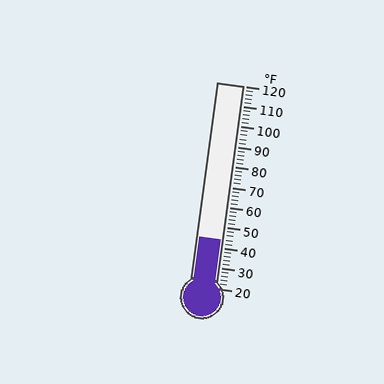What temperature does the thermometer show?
The thermometer shows approximately 44°F.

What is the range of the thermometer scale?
The thermometer scale ranges from 20°F to 120°F.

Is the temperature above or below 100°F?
The temperature is below 100°F.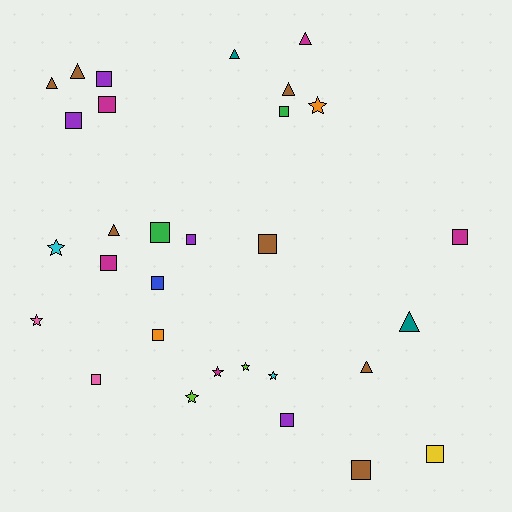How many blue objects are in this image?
There is 1 blue object.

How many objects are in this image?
There are 30 objects.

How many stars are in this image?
There are 7 stars.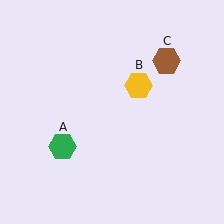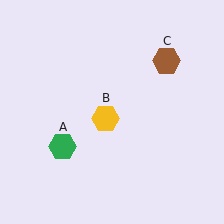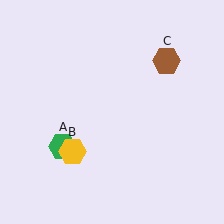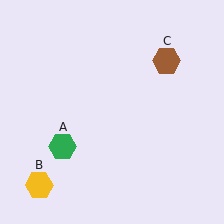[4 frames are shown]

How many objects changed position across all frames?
1 object changed position: yellow hexagon (object B).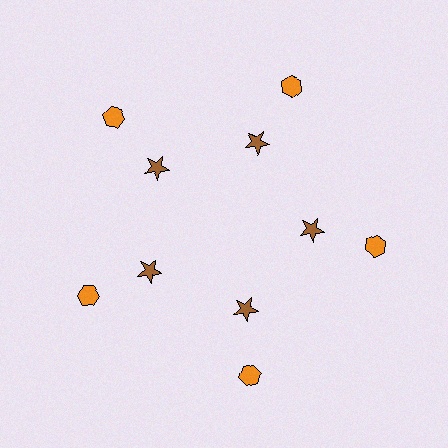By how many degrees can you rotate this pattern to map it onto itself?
The pattern maps onto itself every 72 degrees of rotation.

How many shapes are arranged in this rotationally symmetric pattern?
There are 10 shapes, arranged in 5 groups of 2.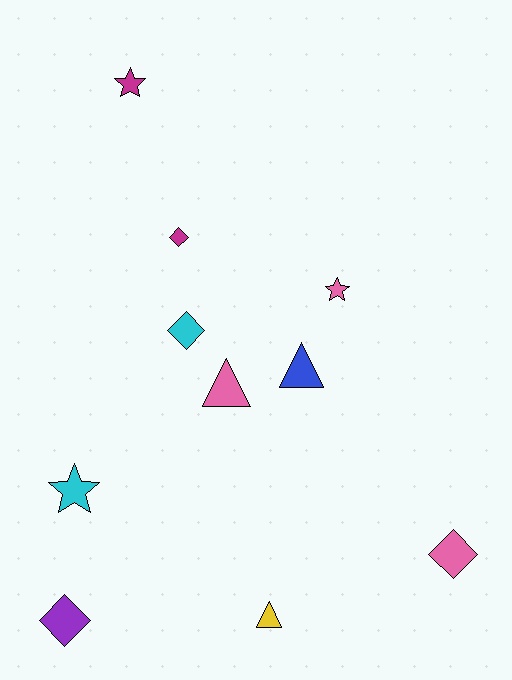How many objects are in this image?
There are 10 objects.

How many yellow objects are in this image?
There is 1 yellow object.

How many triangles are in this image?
There are 3 triangles.